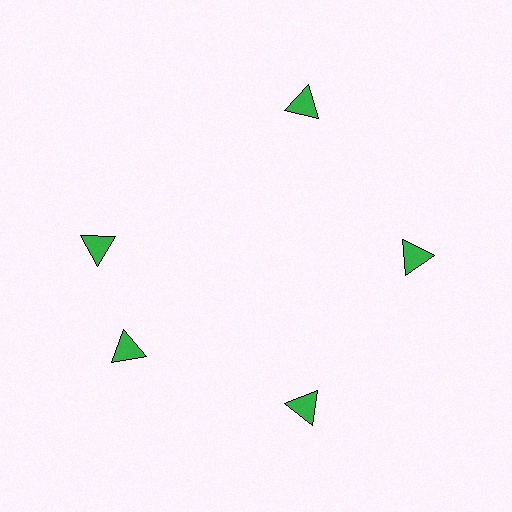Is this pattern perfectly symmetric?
No. The 5 green triangles are arranged in a ring, but one element near the 10 o'clock position is rotated out of alignment along the ring, breaking the 5-fold rotational symmetry.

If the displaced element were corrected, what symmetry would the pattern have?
It would have 5-fold rotational symmetry — the pattern would map onto itself every 72 degrees.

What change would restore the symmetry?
The symmetry would be restored by rotating it back into even spacing with its neighbors so that all 5 triangles sit at equal angles and equal distance from the center.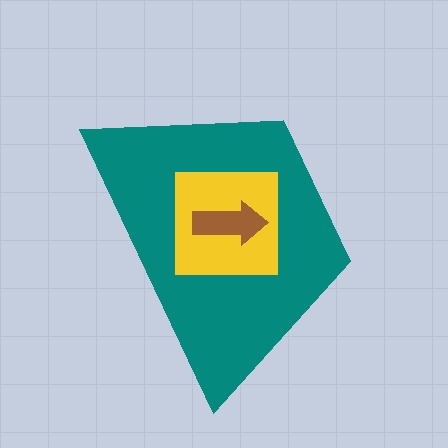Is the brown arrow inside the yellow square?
Yes.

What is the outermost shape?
The teal trapezoid.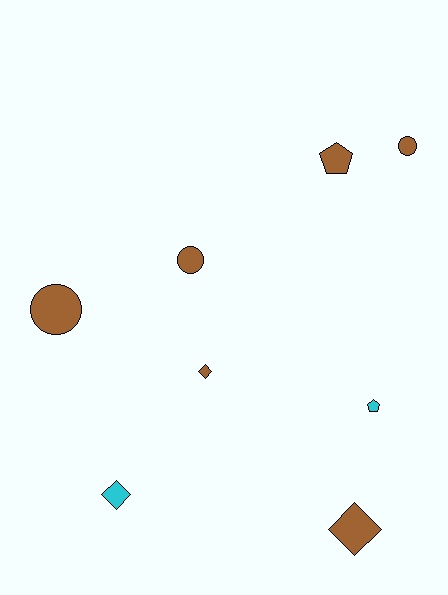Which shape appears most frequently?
Circle, with 3 objects.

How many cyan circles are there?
There are no cyan circles.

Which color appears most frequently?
Brown, with 6 objects.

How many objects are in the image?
There are 8 objects.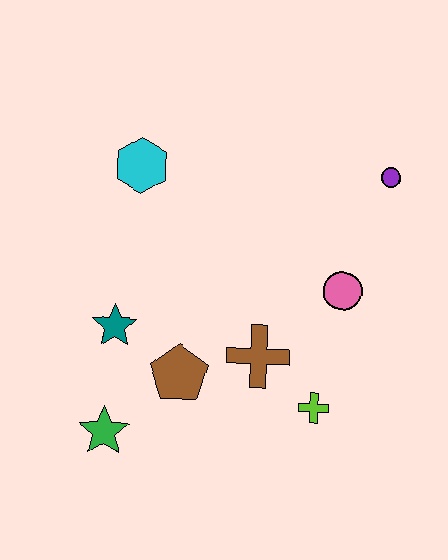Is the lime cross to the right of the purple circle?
No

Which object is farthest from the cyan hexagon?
The lime cross is farthest from the cyan hexagon.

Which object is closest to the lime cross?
The brown cross is closest to the lime cross.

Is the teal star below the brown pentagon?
No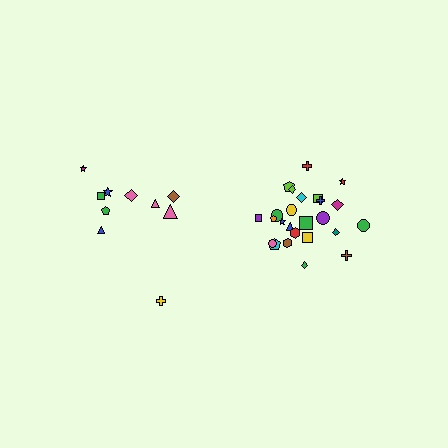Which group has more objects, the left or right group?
The right group.